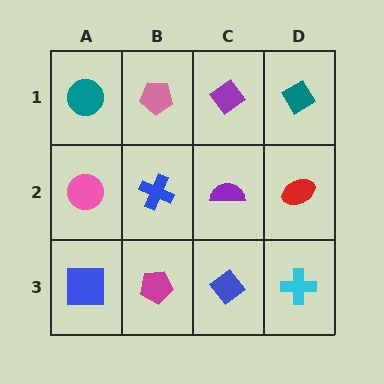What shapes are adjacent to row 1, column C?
A purple semicircle (row 2, column C), a pink pentagon (row 1, column B), a teal diamond (row 1, column D).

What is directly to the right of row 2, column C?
A red ellipse.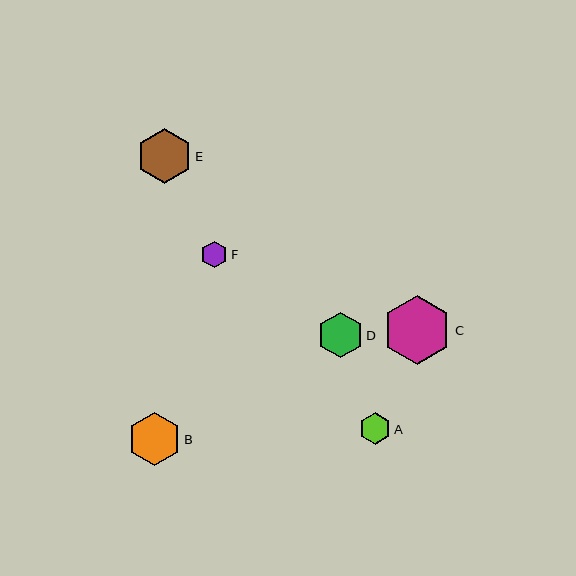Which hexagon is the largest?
Hexagon C is the largest with a size of approximately 69 pixels.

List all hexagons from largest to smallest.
From largest to smallest: C, E, B, D, A, F.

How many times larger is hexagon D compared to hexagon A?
Hexagon D is approximately 1.5 times the size of hexagon A.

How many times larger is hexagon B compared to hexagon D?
Hexagon B is approximately 1.2 times the size of hexagon D.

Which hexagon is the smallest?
Hexagon F is the smallest with a size of approximately 26 pixels.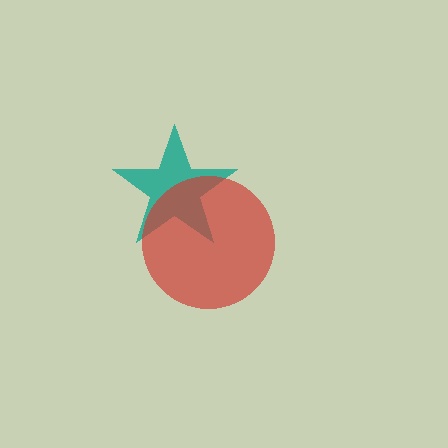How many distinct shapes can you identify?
There are 2 distinct shapes: a teal star, a red circle.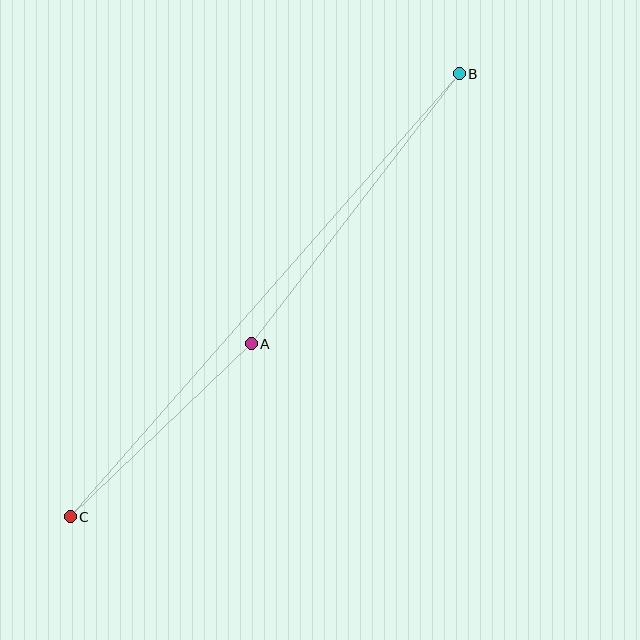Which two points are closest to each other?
Points A and C are closest to each other.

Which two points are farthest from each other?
Points B and C are farthest from each other.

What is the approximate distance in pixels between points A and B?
The distance between A and B is approximately 340 pixels.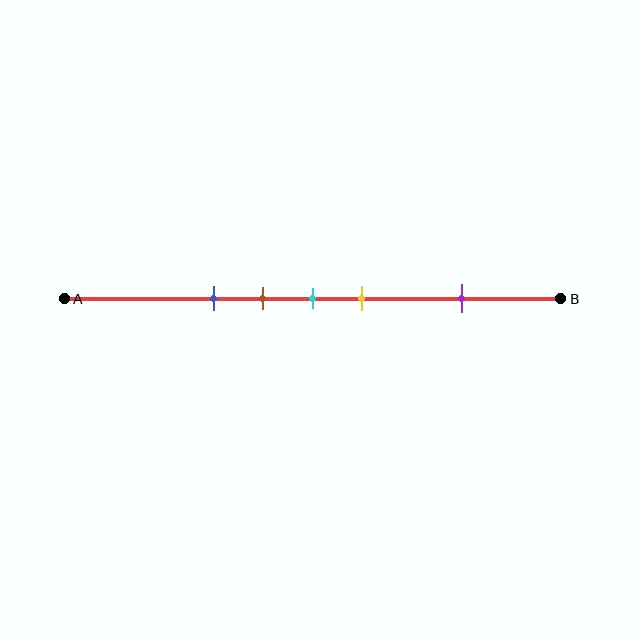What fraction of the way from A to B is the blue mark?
The blue mark is approximately 30% (0.3) of the way from A to B.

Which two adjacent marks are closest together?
The brown and cyan marks are the closest adjacent pair.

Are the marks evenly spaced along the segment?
No, the marks are not evenly spaced.